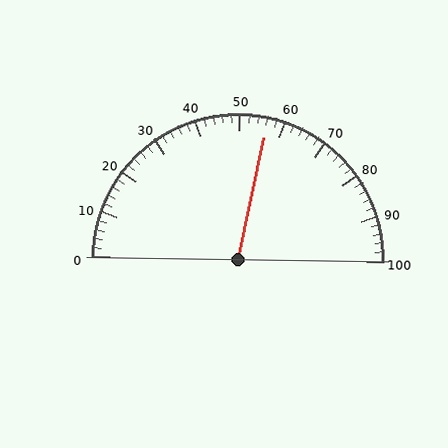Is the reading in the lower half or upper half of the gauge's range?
The reading is in the upper half of the range (0 to 100).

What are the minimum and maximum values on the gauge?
The gauge ranges from 0 to 100.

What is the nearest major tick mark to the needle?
The nearest major tick mark is 60.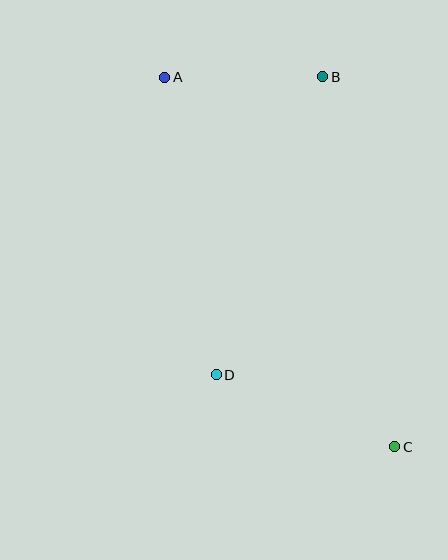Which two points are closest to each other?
Points A and B are closest to each other.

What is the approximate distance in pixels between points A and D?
The distance between A and D is approximately 302 pixels.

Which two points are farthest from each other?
Points A and C are farthest from each other.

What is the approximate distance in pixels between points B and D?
The distance between B and D is approximately 317 pixels.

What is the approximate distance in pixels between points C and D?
The distance between C and D is approximately 193 pixels.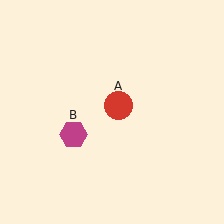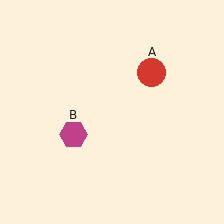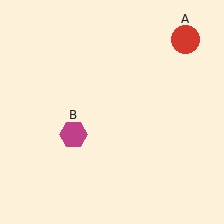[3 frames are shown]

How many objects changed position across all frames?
1 object changed position: red circle (object A).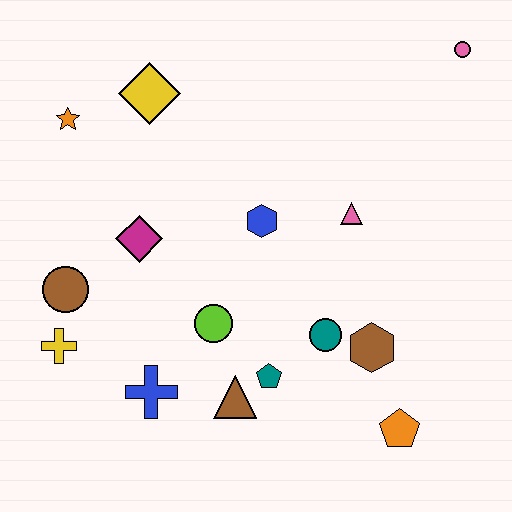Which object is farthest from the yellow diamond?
The orange pentagon is farthest from the yellow diamond.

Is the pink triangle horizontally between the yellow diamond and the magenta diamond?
No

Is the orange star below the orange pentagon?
No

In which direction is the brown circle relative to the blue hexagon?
The brown circle is to the left of the blue hexagon.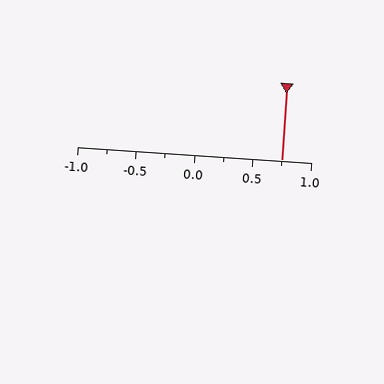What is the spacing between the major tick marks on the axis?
The major ticks are spaced 0.5 apart.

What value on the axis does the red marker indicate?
The marker indicates approximately 0.75.